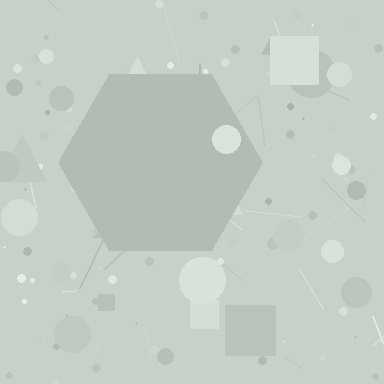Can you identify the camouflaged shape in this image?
The camouflaged shape is a hexagon.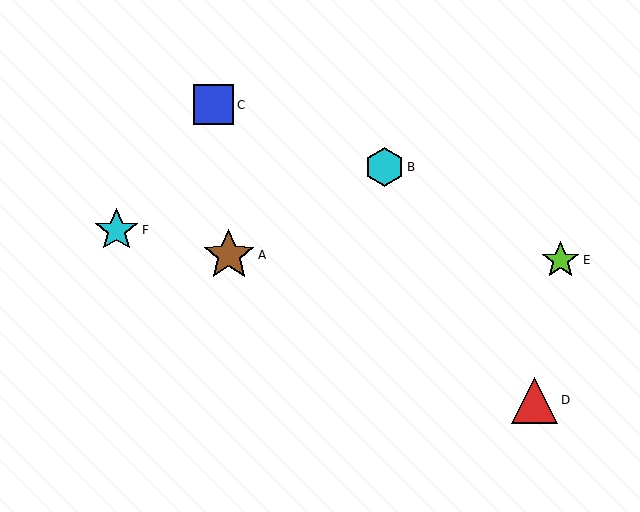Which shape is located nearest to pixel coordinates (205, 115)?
The blue square (labeled C) at (214, 105) is nearest to that location.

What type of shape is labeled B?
Shape B is a cyan hexagon.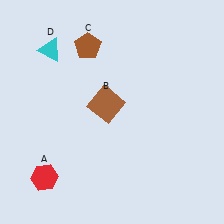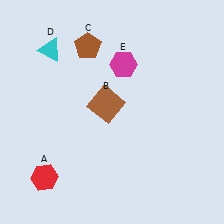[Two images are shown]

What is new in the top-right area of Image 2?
A magenta hexagon (E) was added in the top-right area of Image 2.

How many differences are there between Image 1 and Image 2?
There is 1 difference between the two images.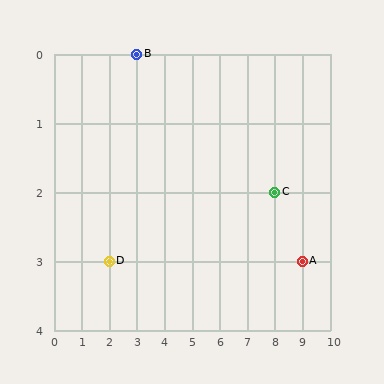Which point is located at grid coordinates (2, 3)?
Point D is at (2, 3).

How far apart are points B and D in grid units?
Points B and D are 1 column and 3 rows apart (about 3.2 grid units diagonally).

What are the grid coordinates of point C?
Point C is at grid coordinates (8, 2).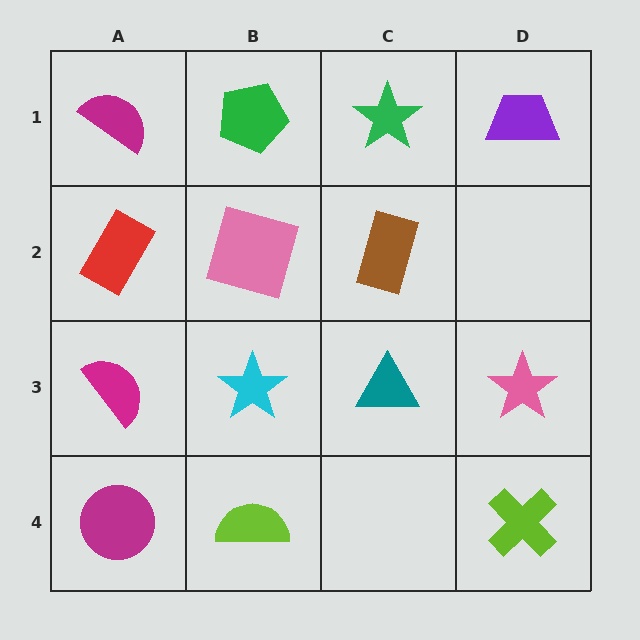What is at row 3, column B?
A cyan star.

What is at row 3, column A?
A magenta semicircle.